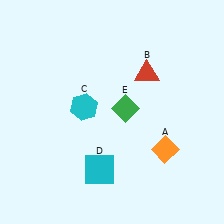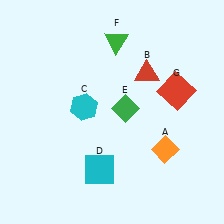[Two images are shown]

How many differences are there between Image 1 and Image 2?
There are 2 differences between the two images.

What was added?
A green triangle (F), a red square (G) were added in Image 2.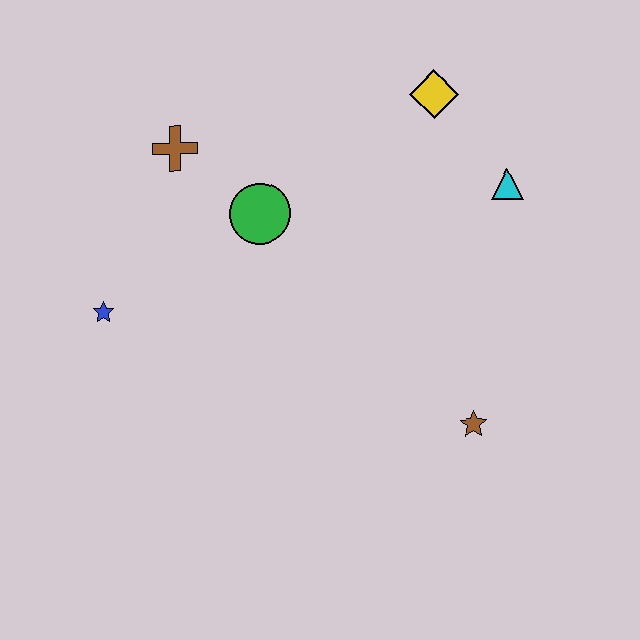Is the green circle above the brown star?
Yes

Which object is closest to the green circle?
The brown cross is closest to the green circle.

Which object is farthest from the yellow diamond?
The blue star is farthest from the yellow diamond.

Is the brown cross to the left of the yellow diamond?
Yes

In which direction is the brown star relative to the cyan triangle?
The brown star is below the cyan triangle.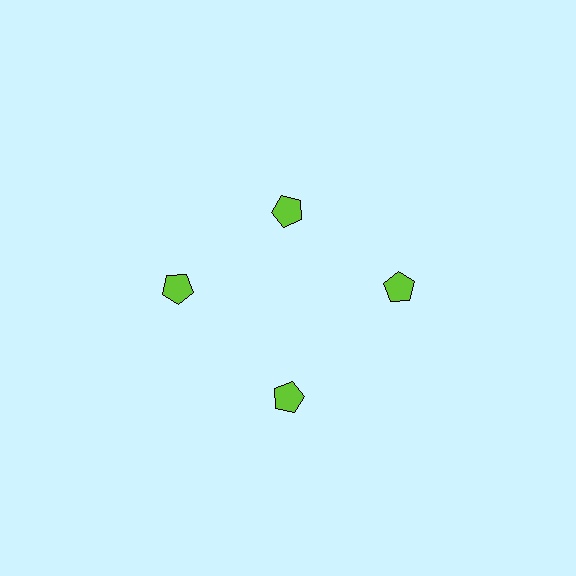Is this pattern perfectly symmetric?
No. The 4 lime pentagons are arranged in a ring, but one element near the 12 o'clock position is pulled inward toward the center, breaking the 4-fold rotational symmetry.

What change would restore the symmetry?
The symmetry would be restored by moving it outward, back onto the ring so that all 4 pentagons sit at equal angles and equal distance from the center.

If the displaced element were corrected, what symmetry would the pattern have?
It would have 4-fold rotational symmetry — the pattern would map onto itself every 90 degrees.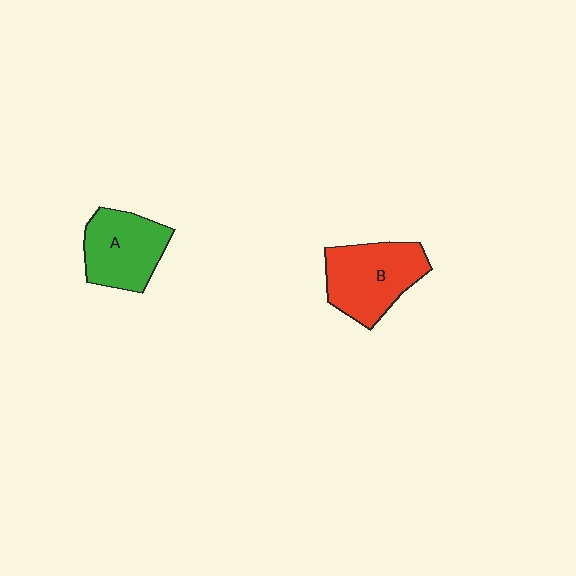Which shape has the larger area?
Shape B (red).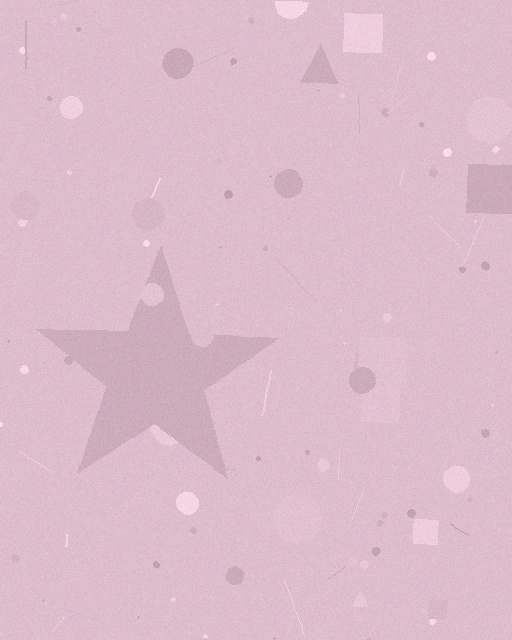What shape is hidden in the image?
A star is hidden in the image.